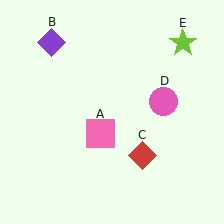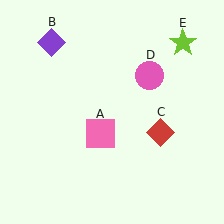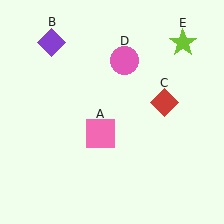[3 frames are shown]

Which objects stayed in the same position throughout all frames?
Pink square (object A) and purple diamond (object B) and lime star (object E) remained stationary.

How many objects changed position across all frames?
2 objects changed position: red diamond (object C), pink circle (object D).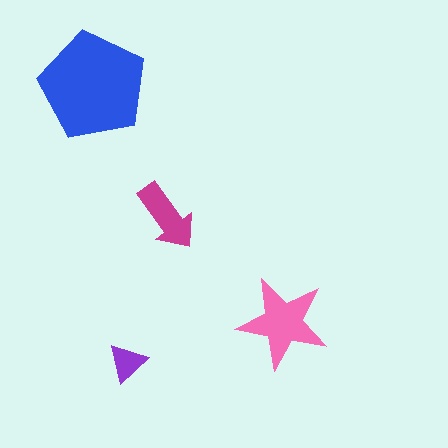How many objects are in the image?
There are 4 objects in the image.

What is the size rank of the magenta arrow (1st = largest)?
3rd.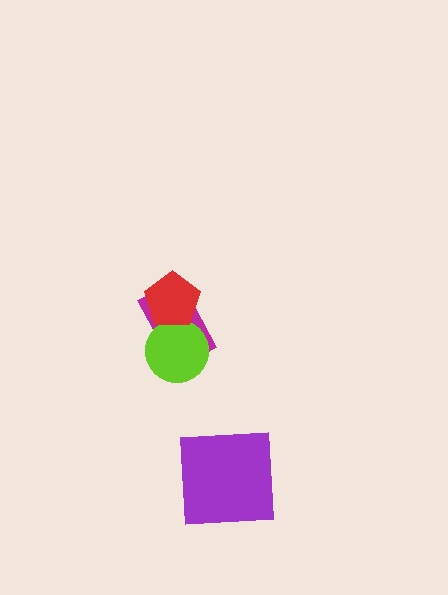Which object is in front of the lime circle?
The red pentagon is in front of the lime circle.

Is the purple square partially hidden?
No, no other shape covers it.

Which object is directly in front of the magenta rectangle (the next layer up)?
The lime circle is directly in front of the magenta rectangle.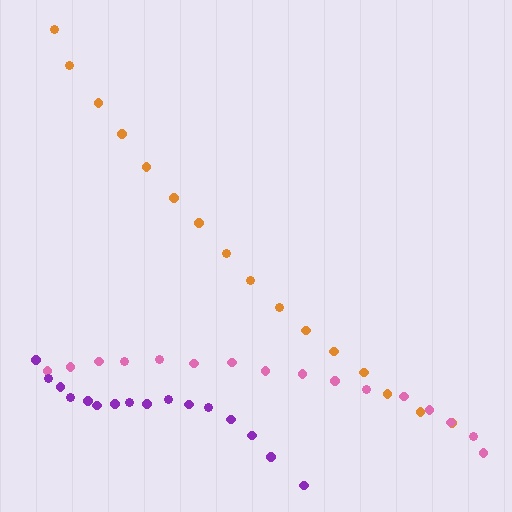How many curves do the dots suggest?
There are 3 distinct paths.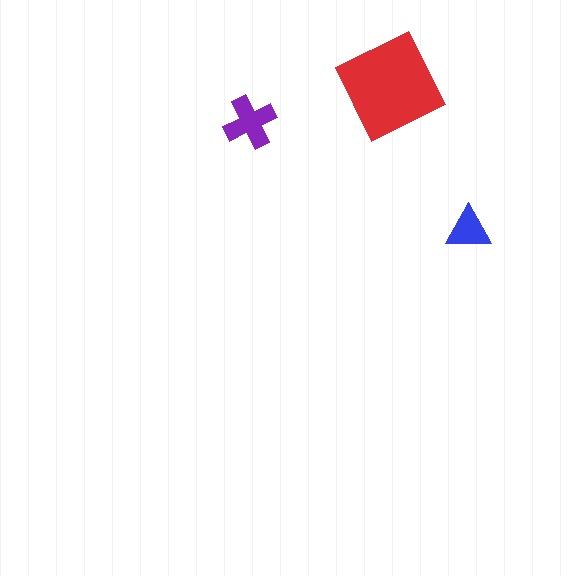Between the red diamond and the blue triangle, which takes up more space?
The red diamond.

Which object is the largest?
The red diamond.